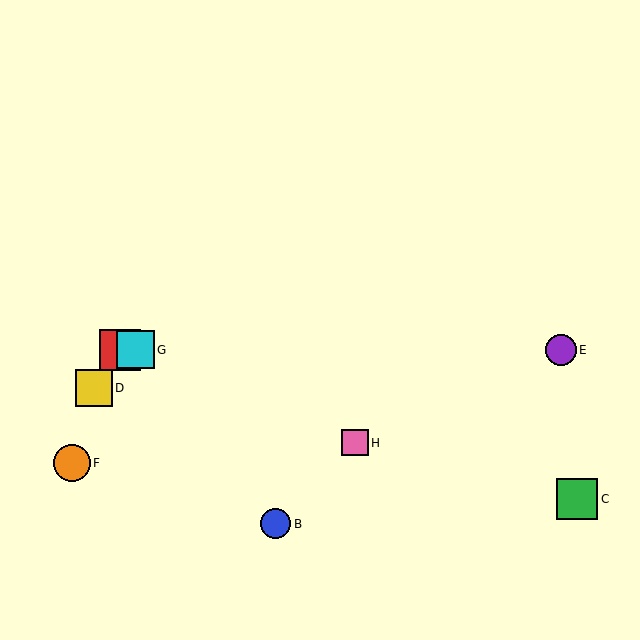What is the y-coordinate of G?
Object G is at y≈350.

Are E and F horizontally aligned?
No, E is at y≈350 and F is at y≈463.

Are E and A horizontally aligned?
Yes, both are at y≈350.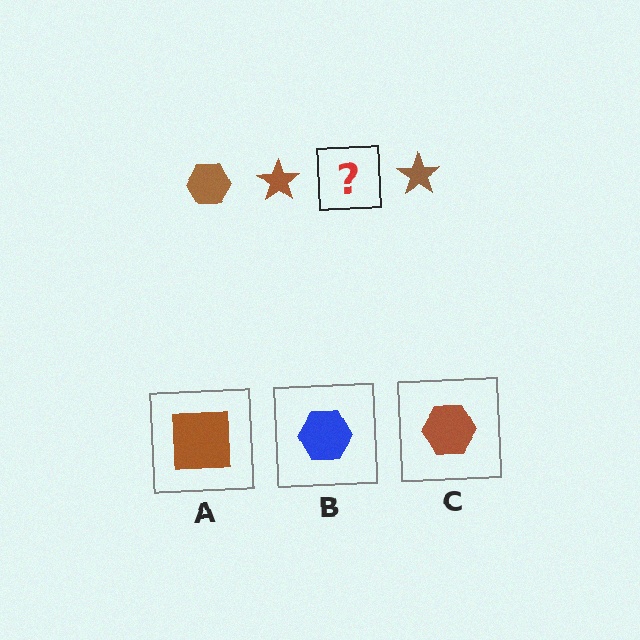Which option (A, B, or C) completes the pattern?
C.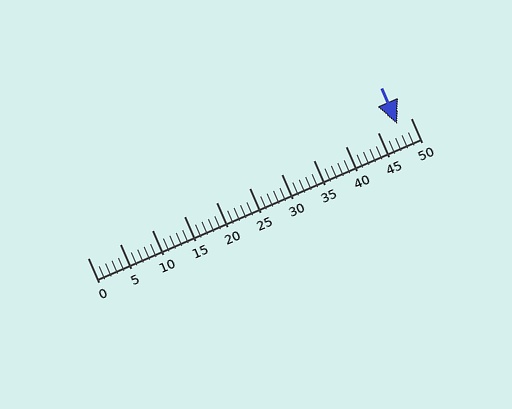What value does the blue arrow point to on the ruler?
The blue arrow points to approximately 48.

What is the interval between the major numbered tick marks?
The major tick marks are spaced 5 units apart.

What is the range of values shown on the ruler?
The ruler shows values from 0 to 50.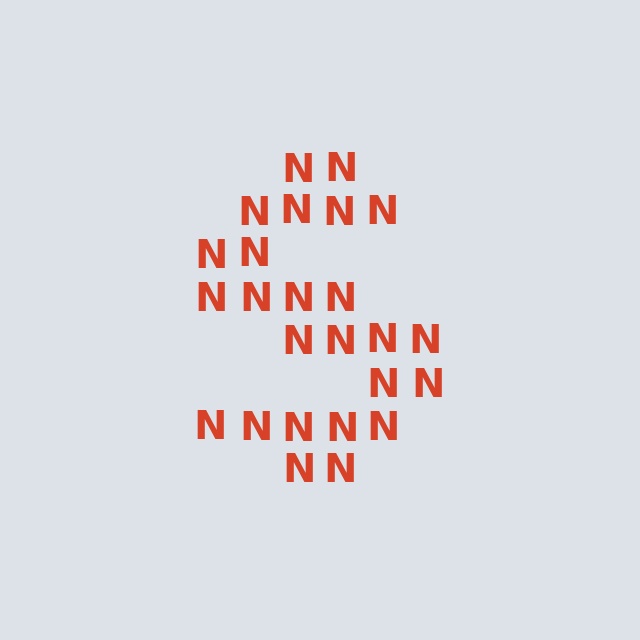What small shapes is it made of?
It is made of small letter N's.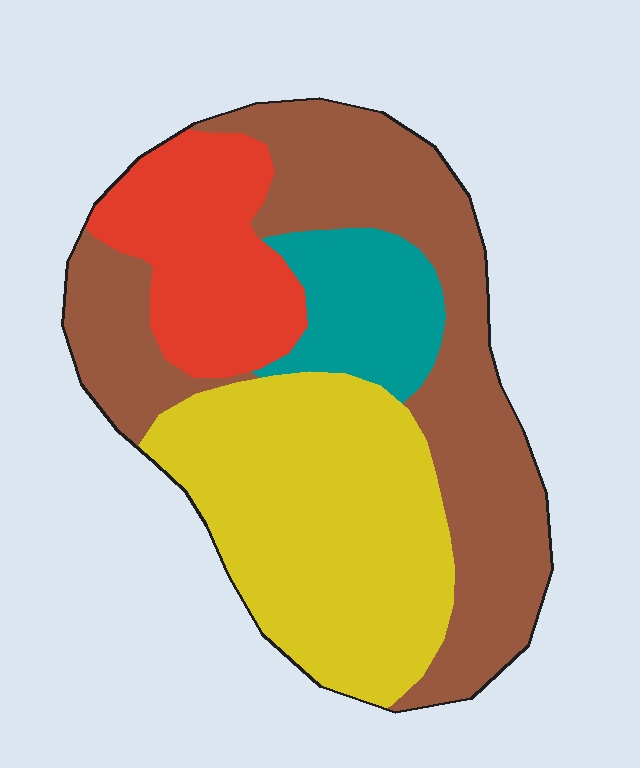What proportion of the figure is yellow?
Yellow covers roughly 35% of the figure.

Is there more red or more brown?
Brown.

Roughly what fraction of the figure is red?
Red covers 17% of the figure.